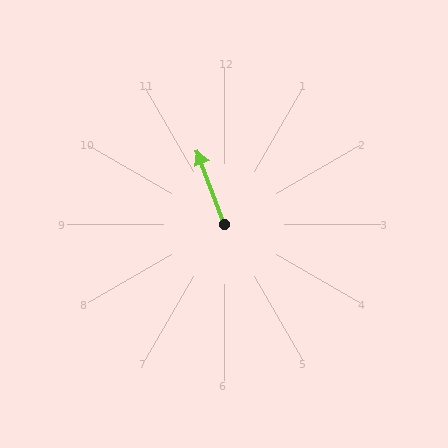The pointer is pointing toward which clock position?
Roughly 11 o'clock.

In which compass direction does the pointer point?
North.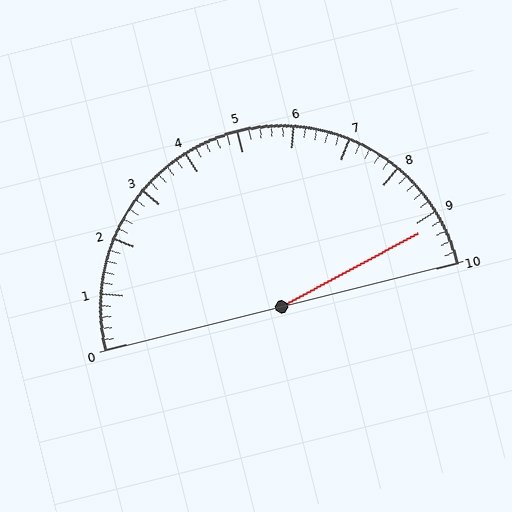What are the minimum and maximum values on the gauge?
The gauge ranges from 0 to 10.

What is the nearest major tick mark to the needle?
The nearest major tick mark is 9.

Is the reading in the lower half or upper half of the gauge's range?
The reading is in the upper half of the range (0 to 10).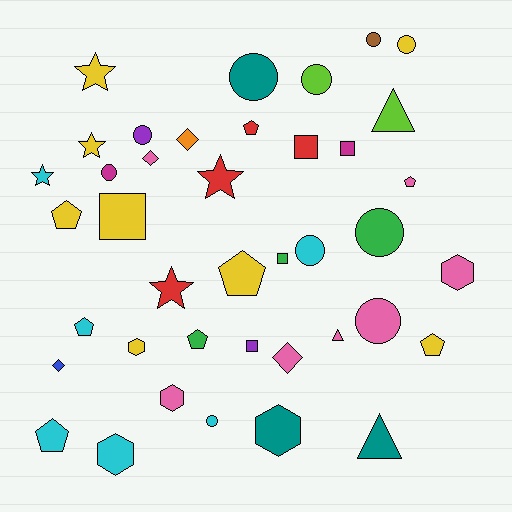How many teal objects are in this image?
There are 3 teal objects.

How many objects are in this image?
There are 40 objects.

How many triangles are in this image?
There are 3 triangles.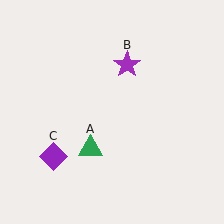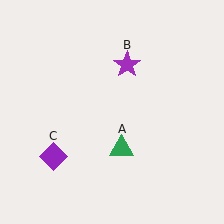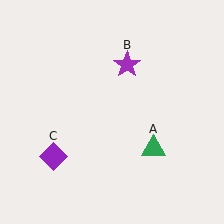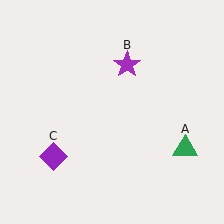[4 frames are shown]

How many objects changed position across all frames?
1 object changed position: green triangle (object A).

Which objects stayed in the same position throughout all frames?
Purple star (object B) and purple diamond (object C) remained stationary.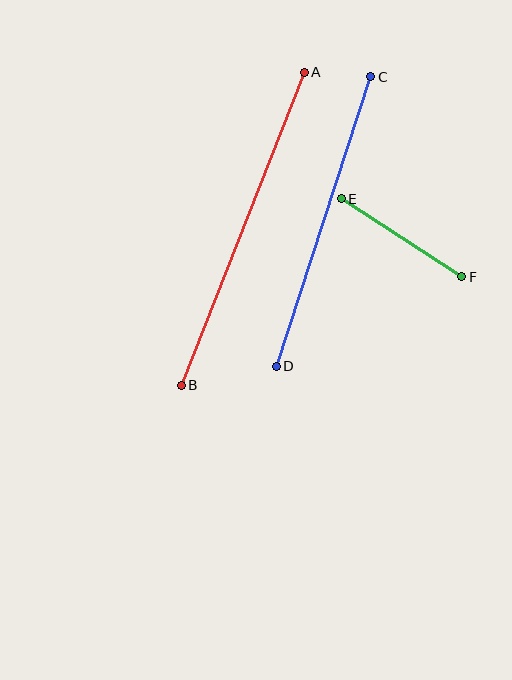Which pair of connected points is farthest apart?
Points A and B are farthest apart.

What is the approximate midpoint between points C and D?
The midpoint is at approximately (323, 221) pixels.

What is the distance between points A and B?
The distance is approximately 336 pixels.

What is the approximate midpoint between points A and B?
The midpoint is at approximately (243, 229) pixels.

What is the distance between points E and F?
The distance is approximately 143 pixels.